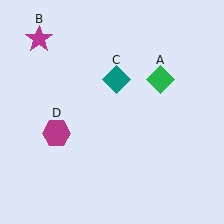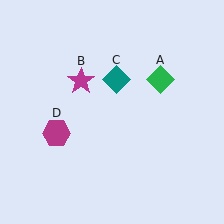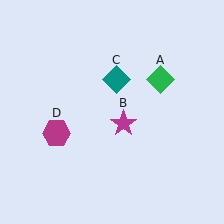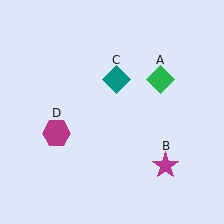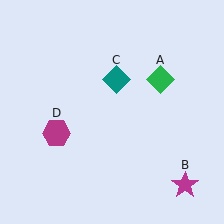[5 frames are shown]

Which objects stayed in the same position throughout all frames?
Green diamond (object A) and teal diamond (object C) and magenta hexagon (object D) remained stationary.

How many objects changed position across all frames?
1 object changed position: magenta star (object B).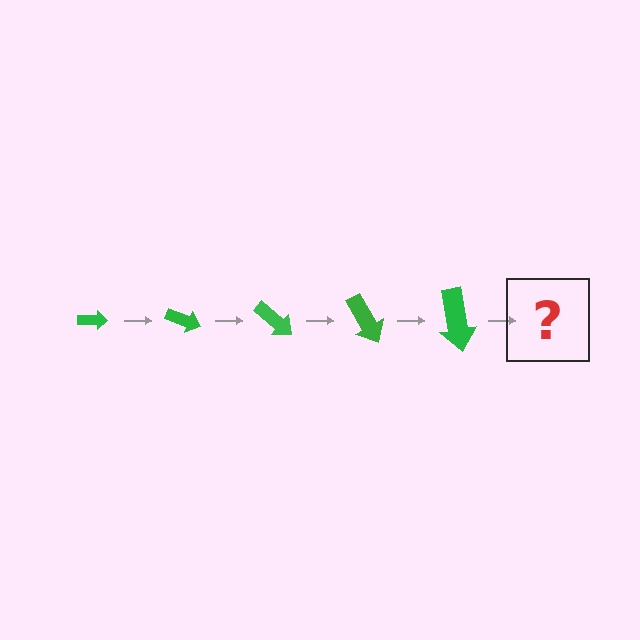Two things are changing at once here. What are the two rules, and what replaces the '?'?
The two rules are that the arrow grows larger each step and it rotates 20 degrees each step. The '?' should be an arrow, larger than the previous one and rotated 100 degrees from the start.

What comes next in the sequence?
The next element should be an arrow, larger than the previous one and rotated 100 degrees from the start.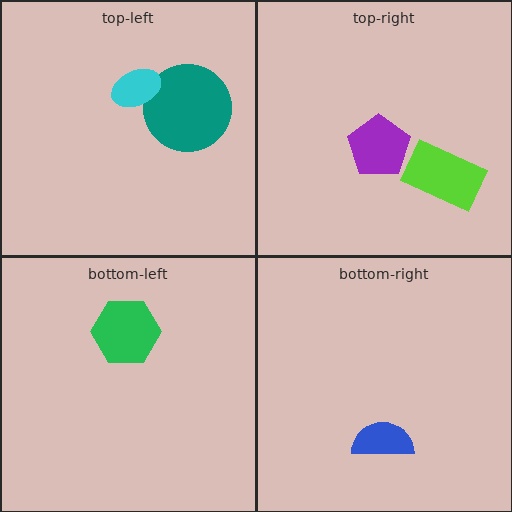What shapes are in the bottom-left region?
The green hexagon.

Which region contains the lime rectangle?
The top-right region.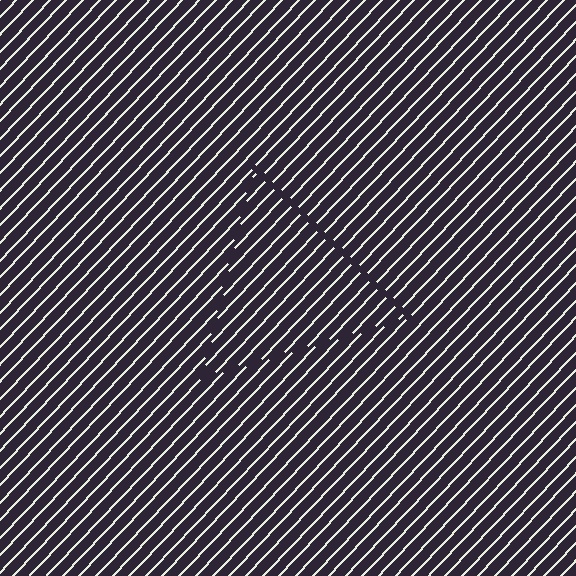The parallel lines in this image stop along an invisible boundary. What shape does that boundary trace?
An illusory triangle. The interior of the shape contains the same grating, shifted by half a period — the contour is defined by the phase discontinuity where line-ends from the inner and outer gratings abut.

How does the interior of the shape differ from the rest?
The interior of the shape contains the same grating, shifted by half a period — the contour is defined by the phase discontinuity where line-ends from the inner and outer gratings abut.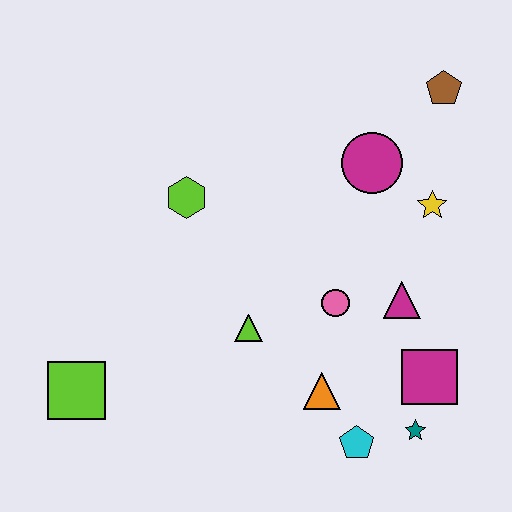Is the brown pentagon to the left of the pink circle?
No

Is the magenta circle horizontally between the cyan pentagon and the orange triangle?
No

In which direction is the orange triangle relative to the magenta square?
The orange triangle is to the left of the magenta square.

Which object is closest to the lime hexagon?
The lime triangle is closest to the lime hexagon.